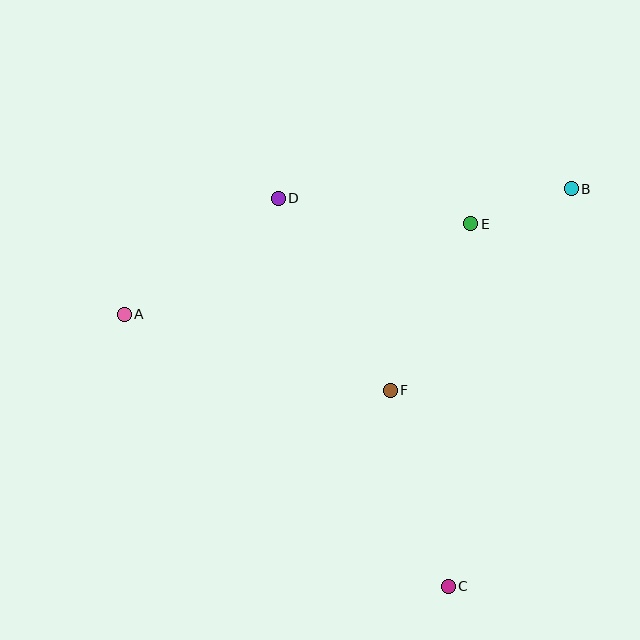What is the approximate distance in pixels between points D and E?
The distance between D and E is approximately 194 pixels.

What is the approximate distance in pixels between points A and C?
The distance between A and C is approximately 423 pixels.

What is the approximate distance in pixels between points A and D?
The distance between A and D is approximately 193 pixels.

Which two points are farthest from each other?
Points A and B are farthest from each other.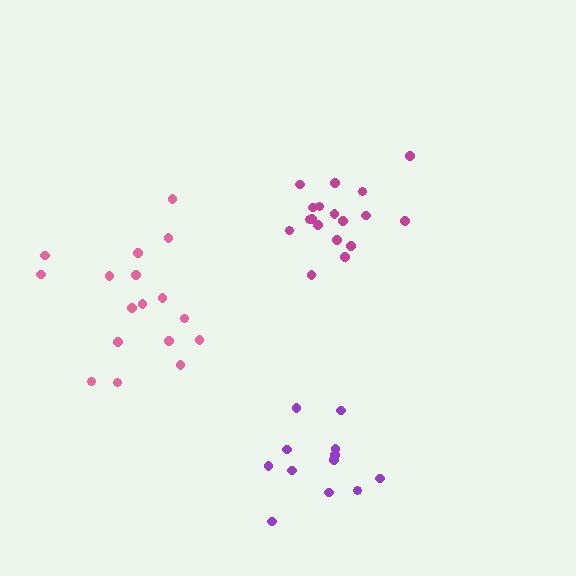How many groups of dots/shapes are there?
There are 3 groups.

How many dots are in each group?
Group 1: 12 dots, Group 2: 18 dots, Group 3: 17 dots (47 total).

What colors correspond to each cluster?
The clusters are colored: purple, magenta, pink.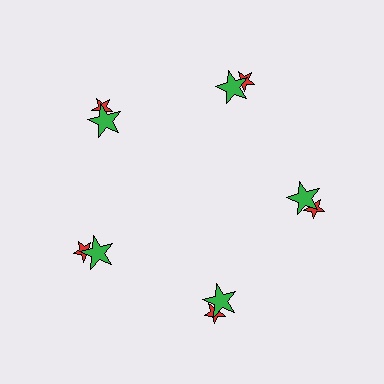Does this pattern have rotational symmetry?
Yes, this pattern has 5-fold rotational symmetry. It looks the same after rotating 72 degrees around the center.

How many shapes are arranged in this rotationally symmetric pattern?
There are 10 shapes, arranged in 5 groups of 2.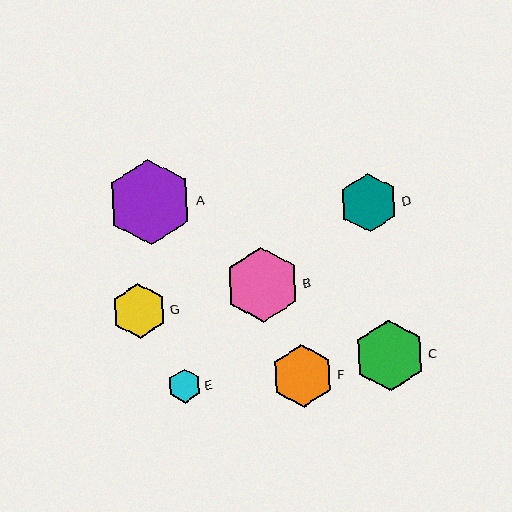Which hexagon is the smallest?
Hexagon E is the smallest with a size of approximately 34 pixels.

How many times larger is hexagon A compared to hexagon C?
Hexagon A is approximately 1.2 times the size of hexagon C.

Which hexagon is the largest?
Hexagon A is the largest with a size of approximately 86 pixels.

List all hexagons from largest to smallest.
From largest to smallest: A, B, C, F, D, G, E.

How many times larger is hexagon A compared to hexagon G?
Hexagon A is approximately 1.6 times the size of hexagon G.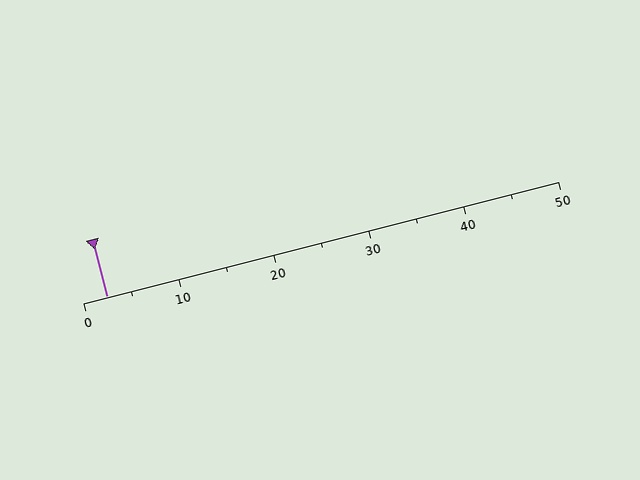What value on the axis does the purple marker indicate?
The marker indicates approximately 2.5.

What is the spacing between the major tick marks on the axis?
The major ticks are spaced 10 apart.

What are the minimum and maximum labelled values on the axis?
The axis runs from 0 to 50.